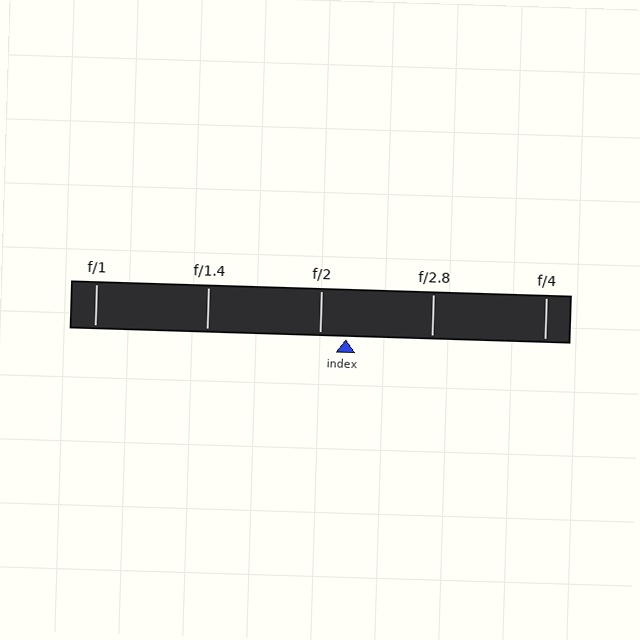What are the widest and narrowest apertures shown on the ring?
The widest aperture shown is f/1 and the narrowest is f/4.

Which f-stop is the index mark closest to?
The index mark is closest to f/2.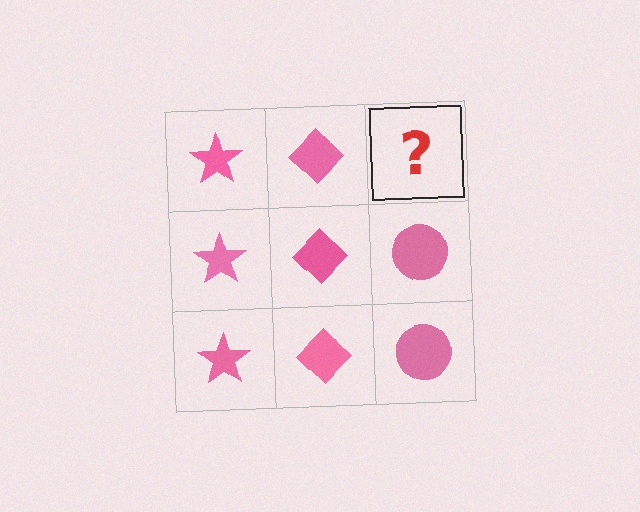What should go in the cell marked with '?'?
The missing cell should contain a pink circle.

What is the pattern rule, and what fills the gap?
The rule is that each column has a consistent shape. The gap should be filled with a pink circle.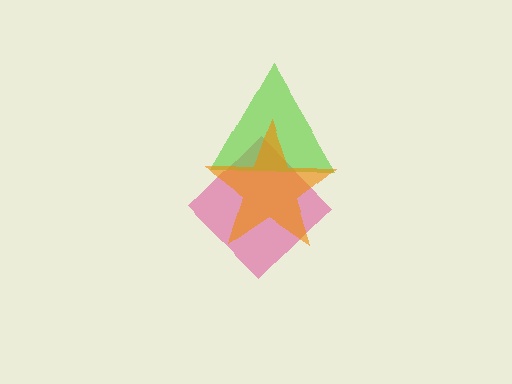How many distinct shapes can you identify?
There are 3 distinct shapes: a magenta diamond, a lime triangle, an orange star.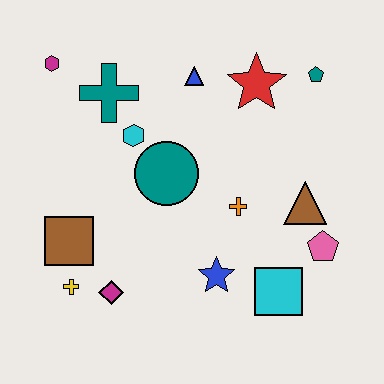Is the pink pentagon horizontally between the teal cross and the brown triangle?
No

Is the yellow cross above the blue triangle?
No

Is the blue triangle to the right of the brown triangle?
No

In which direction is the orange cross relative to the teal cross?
The orange cross is to the right of the teal cross.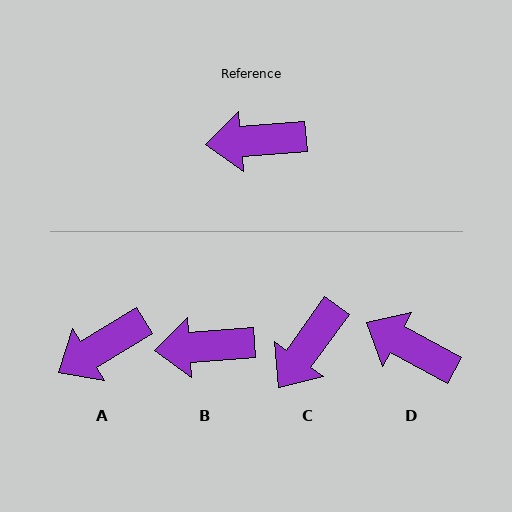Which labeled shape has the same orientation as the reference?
B.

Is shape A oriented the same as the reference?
No, it is off by about 27 degrees.